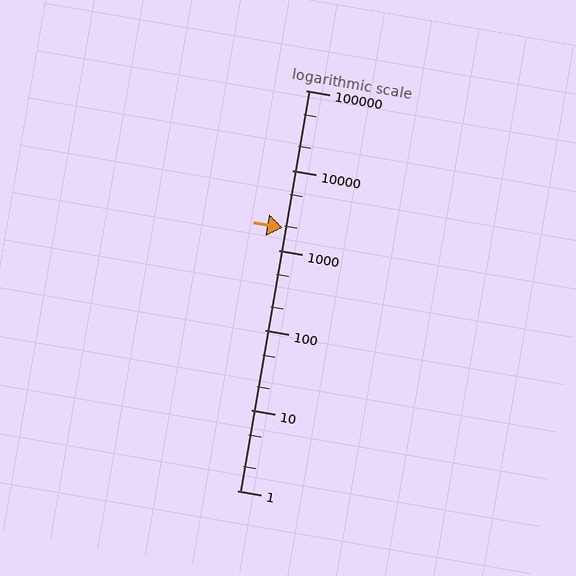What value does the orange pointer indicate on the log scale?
The pointer indicates approximately 1900.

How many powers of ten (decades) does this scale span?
The scale spans 5 decades, from 1 to 100000.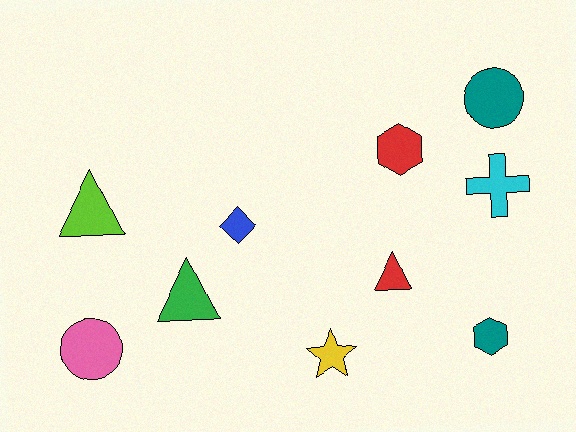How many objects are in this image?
There are 10 objects.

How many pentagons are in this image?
There are no pentagons.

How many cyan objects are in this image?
There is 1 cyan object.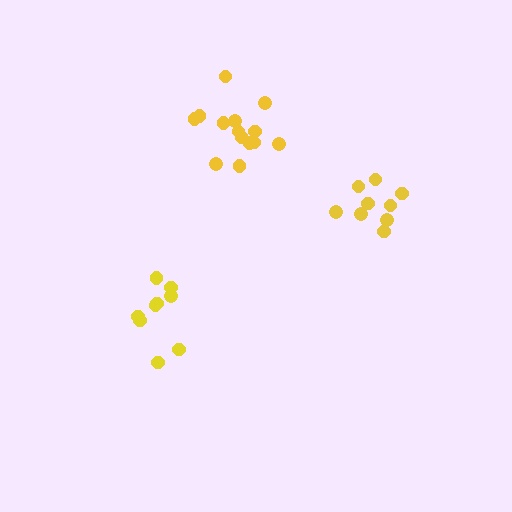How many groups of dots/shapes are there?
There are 3 groups.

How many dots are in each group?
Group 1: 9 dots, Group 2: 9 dots, Group 3: 14 dots (32 total).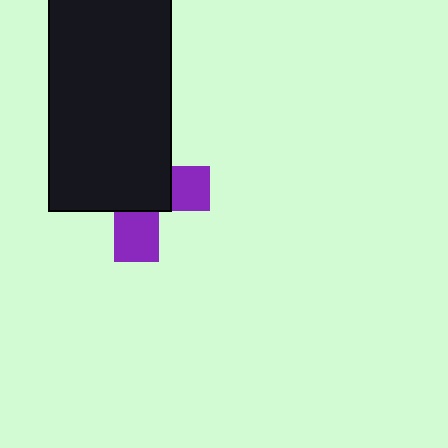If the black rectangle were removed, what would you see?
You would see the complete purple cross.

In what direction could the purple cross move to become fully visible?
The purple cross could move toward the lower-right. That would shift it out from behind the black rectangle entirely.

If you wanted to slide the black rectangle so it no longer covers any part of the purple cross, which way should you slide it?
Slide it toward the upper-left — that is the most direct way to separate the two shapes.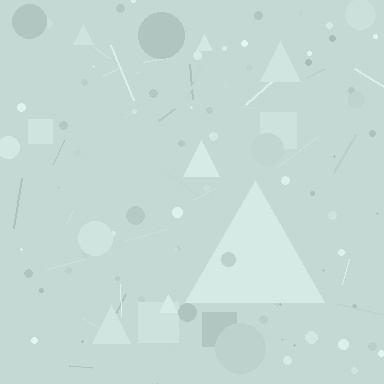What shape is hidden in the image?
A triangle is hidden in the image.